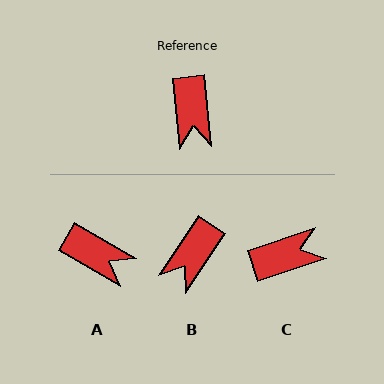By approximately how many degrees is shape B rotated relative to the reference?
Approximately 39 degrees clockwise.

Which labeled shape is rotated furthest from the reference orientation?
C, about 103 degrees away.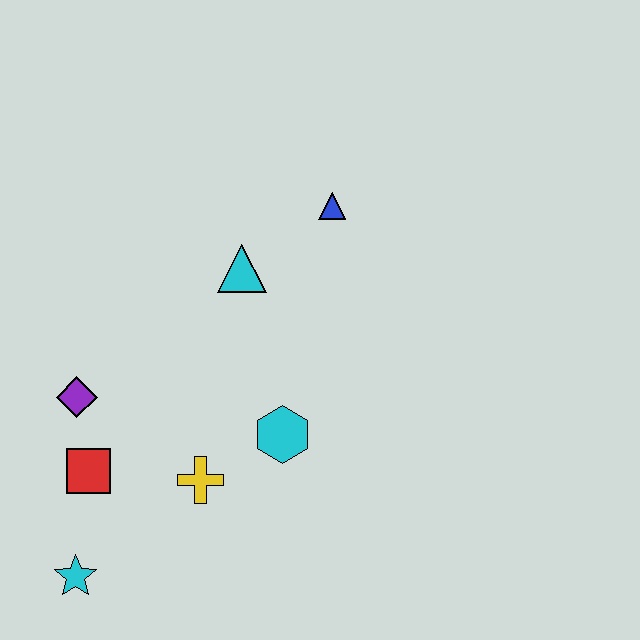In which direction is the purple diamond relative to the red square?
The purple diamond is above the red square.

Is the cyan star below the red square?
Yes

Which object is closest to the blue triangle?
The cyan triangle is closest to the blue triangle.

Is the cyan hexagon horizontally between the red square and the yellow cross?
No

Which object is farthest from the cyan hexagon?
The cyan star is farthest from the cyan hexagon.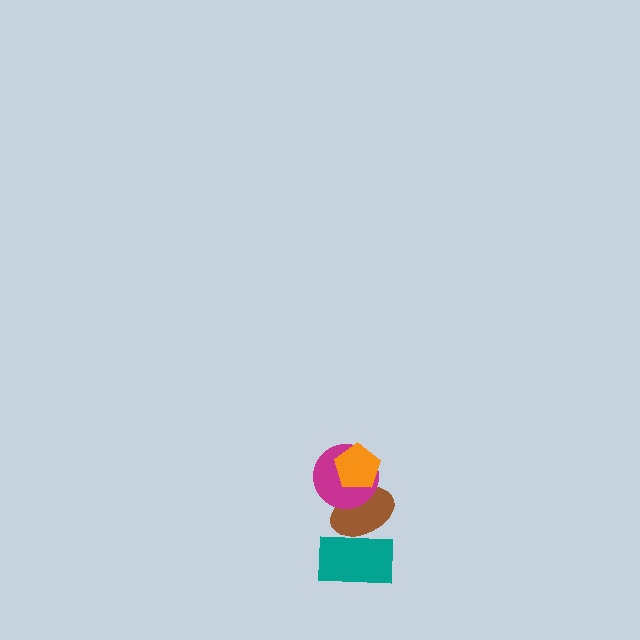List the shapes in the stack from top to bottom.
From top to bottom: the orange pentagon, the magenta circle, the brown ellipse, the teal rectangle.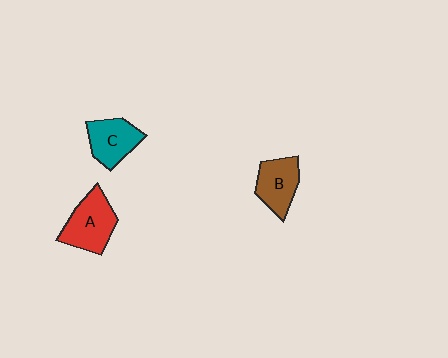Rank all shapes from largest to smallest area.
From largest to smallest: A (red), C (teal), B (brown).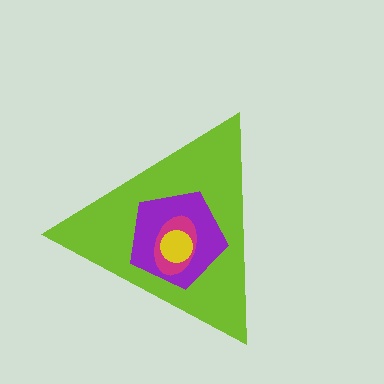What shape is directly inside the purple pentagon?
The magenta ellipse.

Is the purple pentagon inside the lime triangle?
Yes.